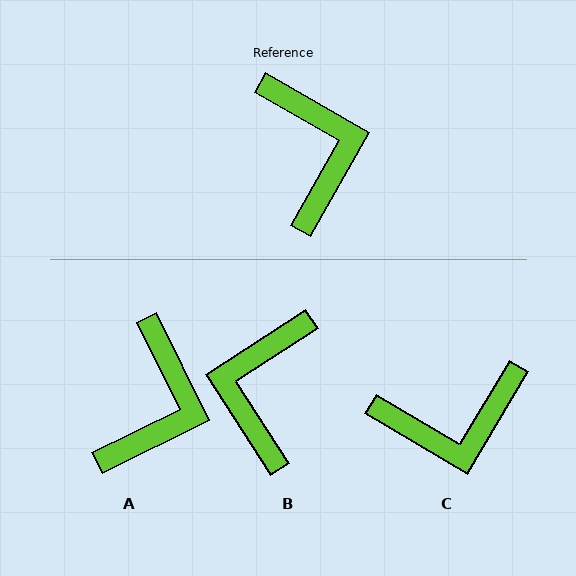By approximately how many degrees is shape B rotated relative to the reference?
Approximately 153 degrees counter-clockwise.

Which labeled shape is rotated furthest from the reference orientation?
B, about 153 degrees away.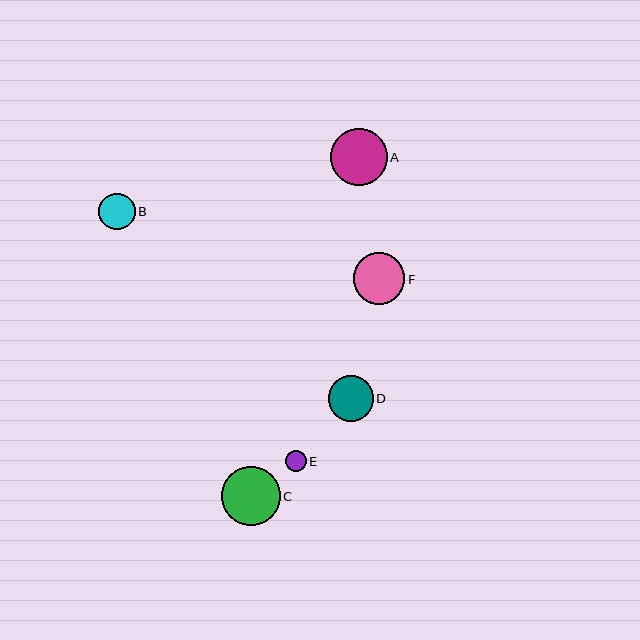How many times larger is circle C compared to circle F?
Circle C is approximately 1.1 times the size of circle F.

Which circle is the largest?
Circle C is the largest with a size of approximately 58 pixels.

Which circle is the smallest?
Circle E is the smallest with a size of approximately 21 pixels.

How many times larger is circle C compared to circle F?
Circle C is approximately 1.1 times the size of circle F.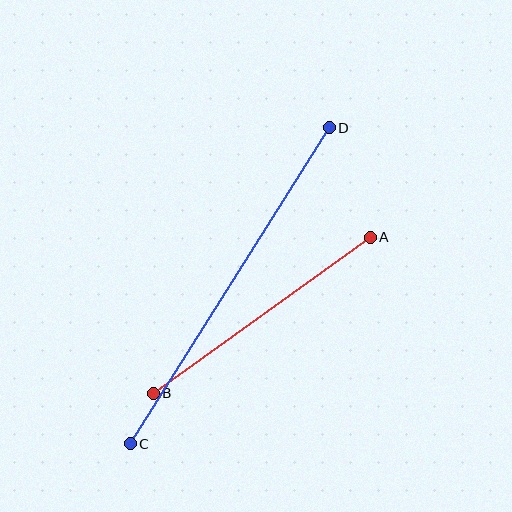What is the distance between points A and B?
The distance is approximately 267 pixels.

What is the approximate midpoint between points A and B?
The midpoint is at approximately (262, 315) pixels.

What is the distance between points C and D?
The distance is approximately 374 pixels.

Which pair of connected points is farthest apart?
Points C and D are farthest apart.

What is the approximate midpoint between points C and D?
The midpoint is at approximately (230, 286) pixels.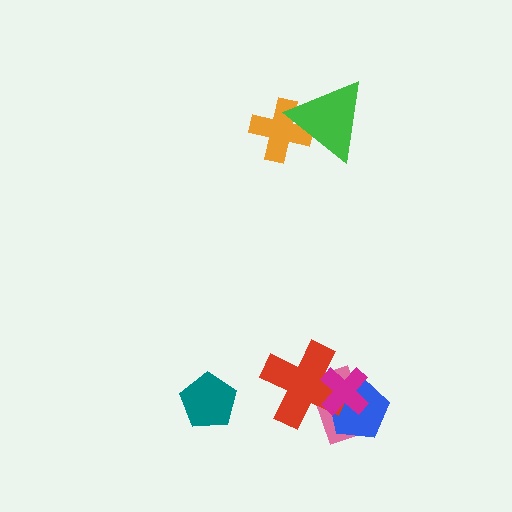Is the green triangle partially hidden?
No, no other shape covers it.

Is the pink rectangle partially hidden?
Yes, it is partially covered by another shape.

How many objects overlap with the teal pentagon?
0 objects overlap with the teal pentagon.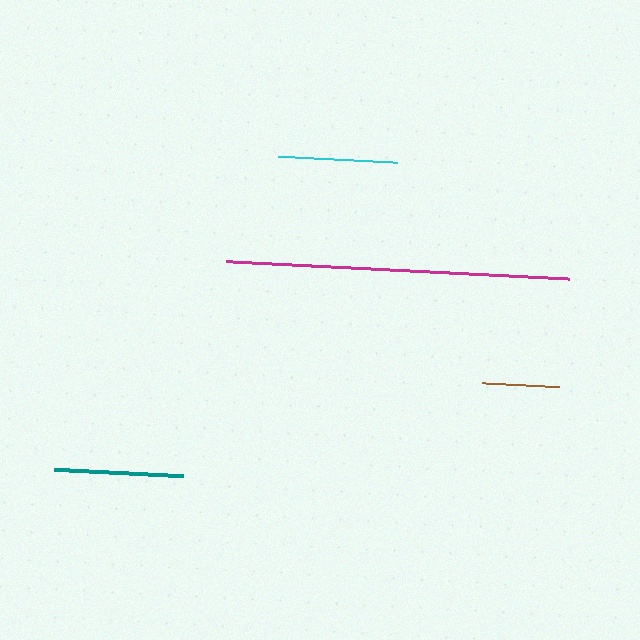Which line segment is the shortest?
The brown line is the shortest at approximately 76 pixels.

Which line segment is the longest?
The magenta line is the longest at approximately 344 pixels.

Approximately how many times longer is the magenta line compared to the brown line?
The magenta line is approximately 4.5 times the length of the brown line.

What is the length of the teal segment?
The teal segment is approximately 129 pixels long.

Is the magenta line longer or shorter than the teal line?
The magenta line is longer than the teal line.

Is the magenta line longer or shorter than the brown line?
The magenta line is longer than the brown line.